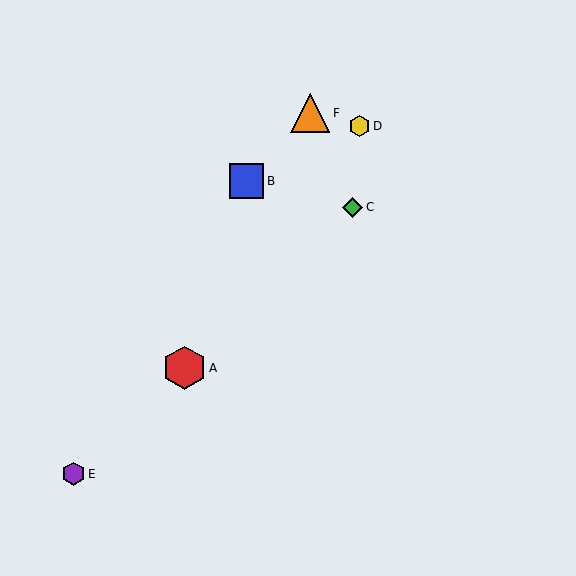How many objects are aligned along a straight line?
3 objects (A, C, E) are aligned along a straight line.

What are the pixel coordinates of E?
Object E is at (73, 474).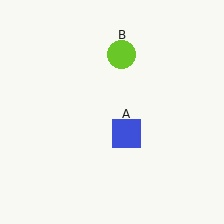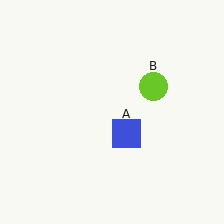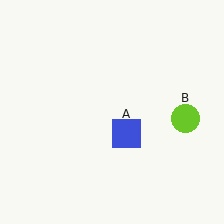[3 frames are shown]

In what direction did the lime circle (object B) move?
The lime circle (object B) moved down and to the right.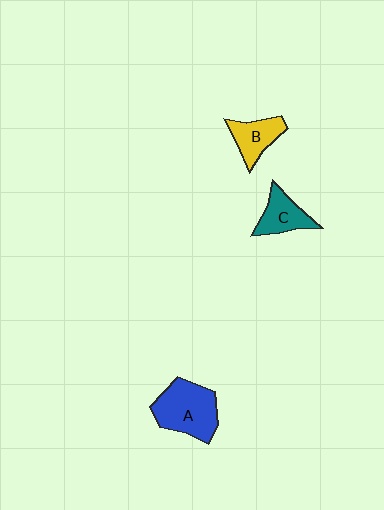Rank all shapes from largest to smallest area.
From largest to smallest: A (blue), C (teal), B (yellow).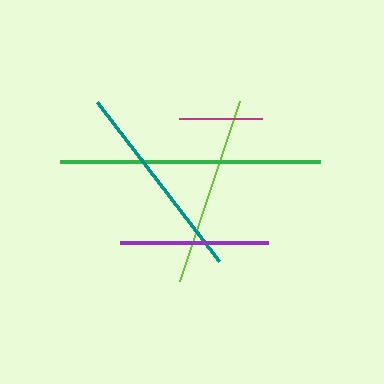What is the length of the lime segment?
The lime segment is approximately 189 pixels long.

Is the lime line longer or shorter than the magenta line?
The lime line is longer than the magenta line.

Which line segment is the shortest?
The magenta line is the shortest at approximately 83 pixels.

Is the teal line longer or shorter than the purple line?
The teal line is longer than the purple line.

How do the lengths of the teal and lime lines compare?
The teal and lime lines are approximately the same length.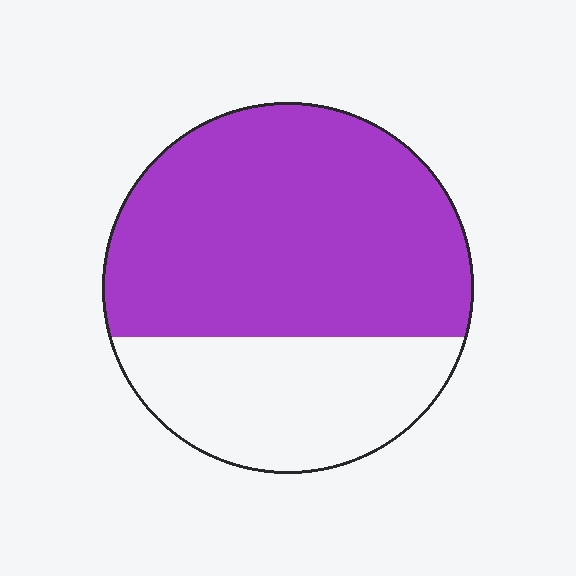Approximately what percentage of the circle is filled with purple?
Approximately 65%.